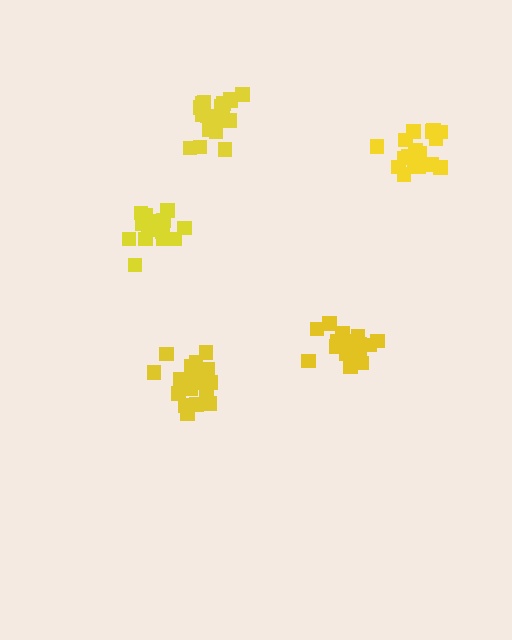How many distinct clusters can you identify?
There are 5 distinct clusters.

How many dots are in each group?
Group 1: 15 dots, Group 2: 19 dots, Group 3: 17 dots, Group 4: 20 dots, Group 5: 21 dots (92 total).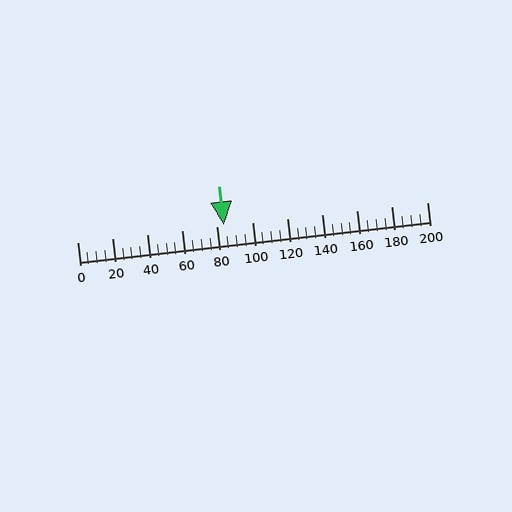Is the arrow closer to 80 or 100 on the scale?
The arrow is closer to 80.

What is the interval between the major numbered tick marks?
The major tick marks are spaced 20 units apart.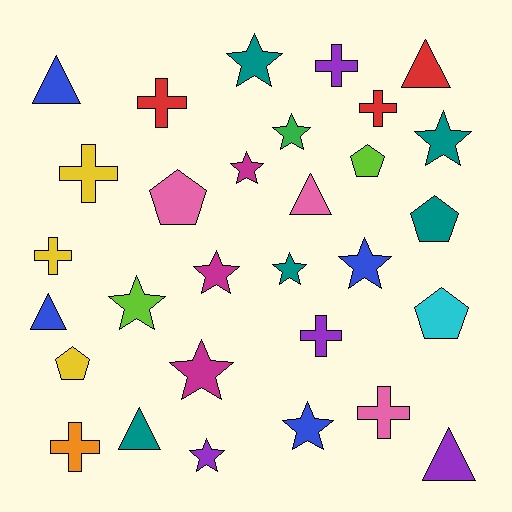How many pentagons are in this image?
There are 5 pentagons.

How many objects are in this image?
There are 30 objects.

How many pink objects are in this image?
There are 3 pink objects.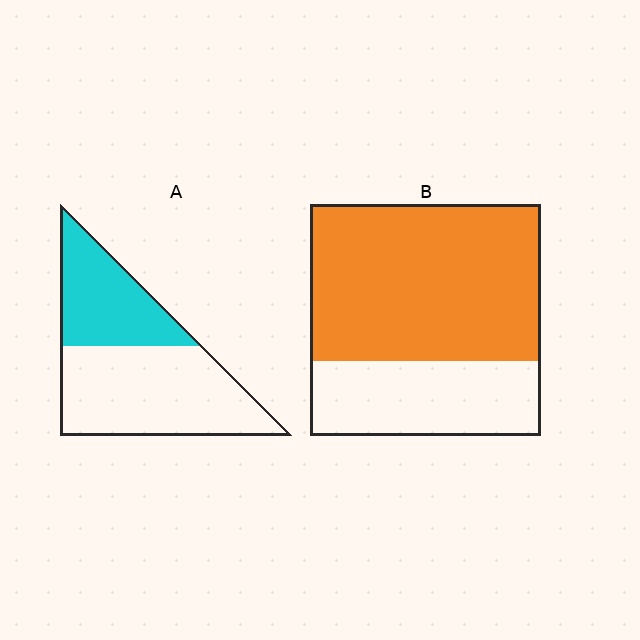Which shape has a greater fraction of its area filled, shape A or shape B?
Shape B.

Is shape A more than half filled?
No.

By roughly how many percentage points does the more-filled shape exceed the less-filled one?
By roughly 30 percentage points (B over A).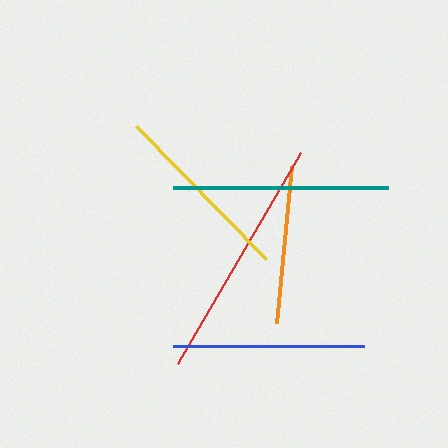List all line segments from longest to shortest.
From longest to shortest: red, teal, blue, yellow, orange.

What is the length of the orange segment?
The orange segment is approximately 158 pixels long.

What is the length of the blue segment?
The blue segment is approximately 191 pixels long.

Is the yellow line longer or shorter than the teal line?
The teal line is longer than the yellow line.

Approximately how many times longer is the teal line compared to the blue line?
The teal line is approximately 1.1 times the length of the blue line.